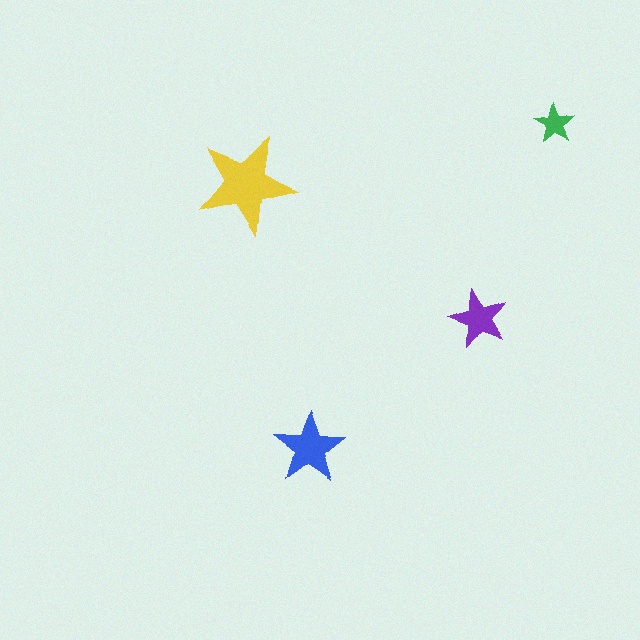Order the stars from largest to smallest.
the yellow one, the blue one, the purple one, the green one.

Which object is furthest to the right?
The green star is rightmost.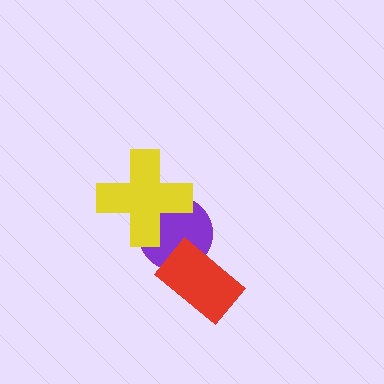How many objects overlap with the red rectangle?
1 object overlaps with the red rectangle.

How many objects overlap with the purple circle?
2 objects overlap with the purple circle.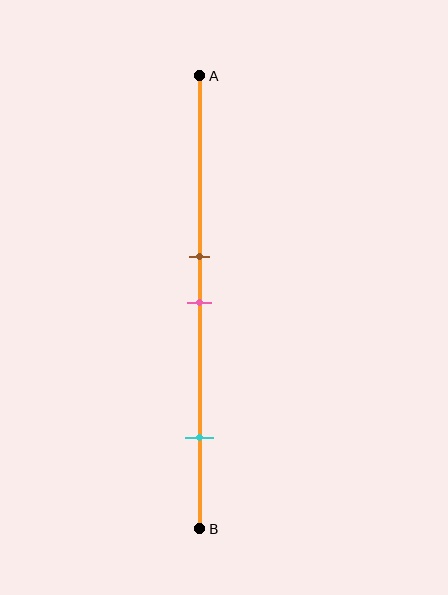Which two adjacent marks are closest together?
The brown and pink marks are the closest adjacent pair.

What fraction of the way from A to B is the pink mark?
The pink mark is approximately 50% (0.5) of the way from A to B.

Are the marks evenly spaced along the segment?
No, the marks are not evenly spaced.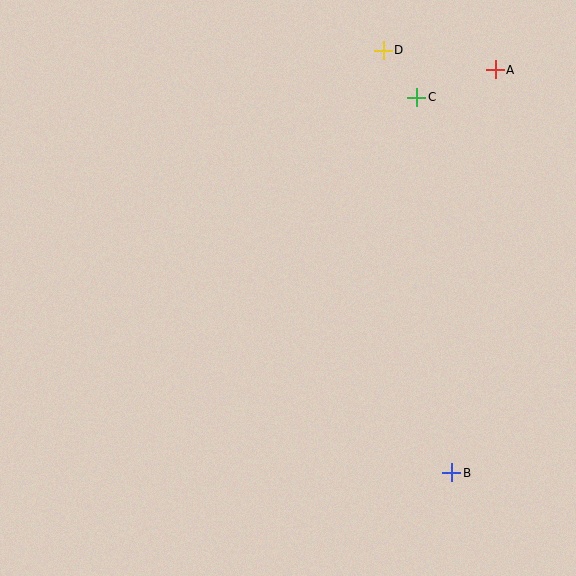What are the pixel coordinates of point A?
Point A is at (495, 70).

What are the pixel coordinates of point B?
Point B is at (452, 473).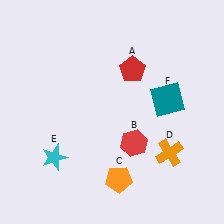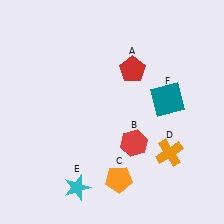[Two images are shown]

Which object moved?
The cyan star (E) moved down.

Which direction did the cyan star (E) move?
The cyan star (E) moved down.